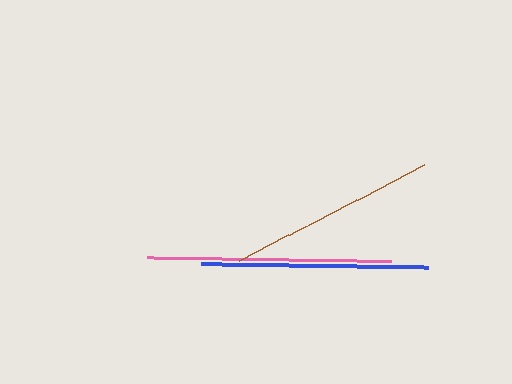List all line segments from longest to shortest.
From longest to shortest: pink, blue, brown.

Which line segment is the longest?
The pink line is the longest at approximately 244 pixels.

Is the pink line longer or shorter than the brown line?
The pink line is longer than the brown line.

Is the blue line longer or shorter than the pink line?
The pink line is longer than the blue line.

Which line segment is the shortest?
The brown line is the shortest at approximately 209 pixels.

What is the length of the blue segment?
The blue segment is approximately 227 pixels long.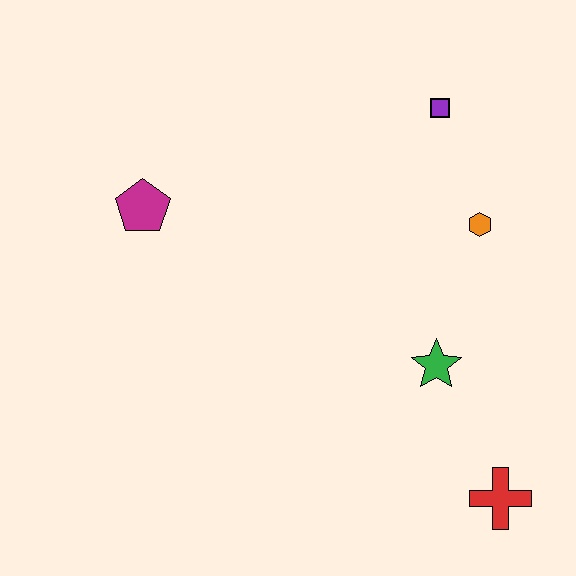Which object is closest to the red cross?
The green star is closest to the red cross.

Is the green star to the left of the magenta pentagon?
No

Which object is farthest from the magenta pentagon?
The red cross is farthest from the magenta pentagon.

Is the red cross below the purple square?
Yes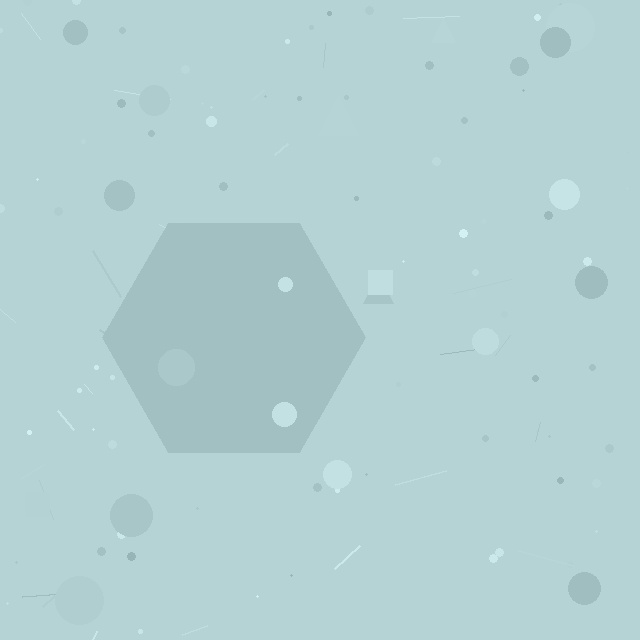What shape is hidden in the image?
A hexagon is hidden in the image.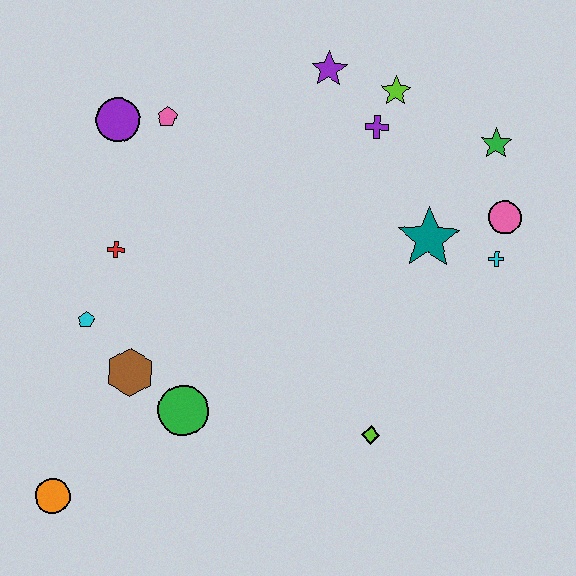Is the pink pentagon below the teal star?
No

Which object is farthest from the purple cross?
The orange circle is farthest from the purple cross.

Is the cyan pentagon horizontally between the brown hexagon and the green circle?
No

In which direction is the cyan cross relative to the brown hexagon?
The cyan cross is to the right of the brown hexagon.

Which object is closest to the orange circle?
The brown hexagon is closest to the orange circle.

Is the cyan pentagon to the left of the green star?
Yes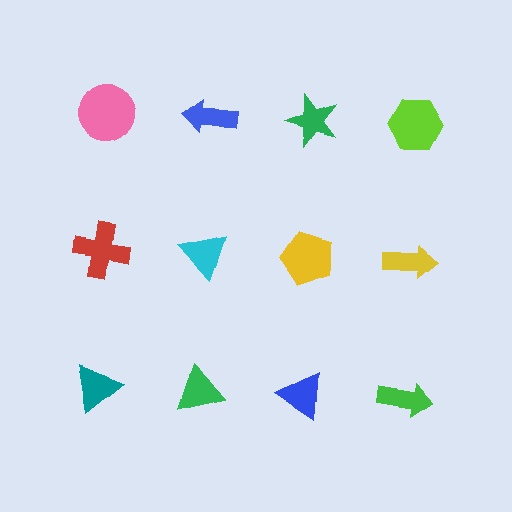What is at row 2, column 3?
A yellow pentagon.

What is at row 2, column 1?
A red cross.